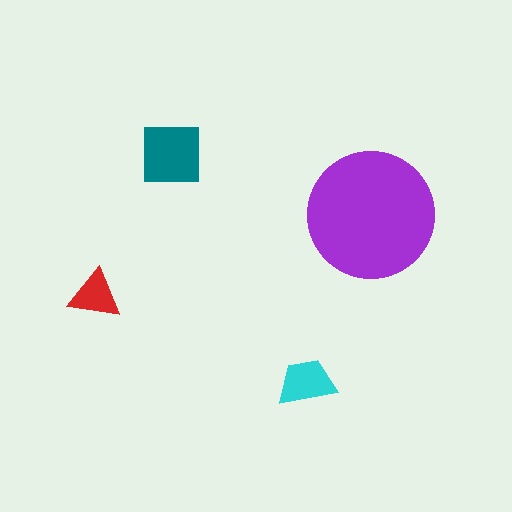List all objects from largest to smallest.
The purple circle, the teal square, the cyan trapezoid, the red triangle.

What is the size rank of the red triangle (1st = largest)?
4th.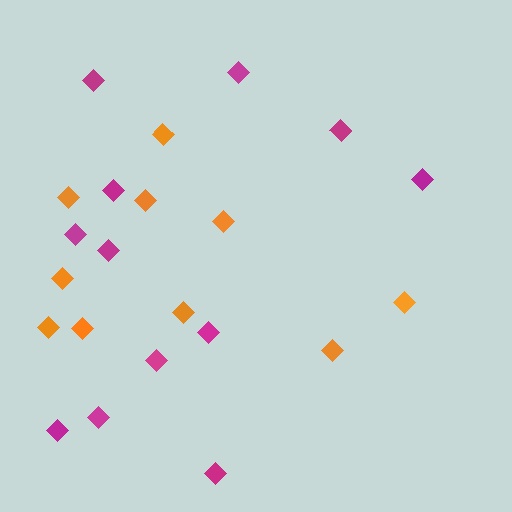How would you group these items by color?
There are 2 groups: one group of orange diamonds (10) and one group of magenta diamonds (12).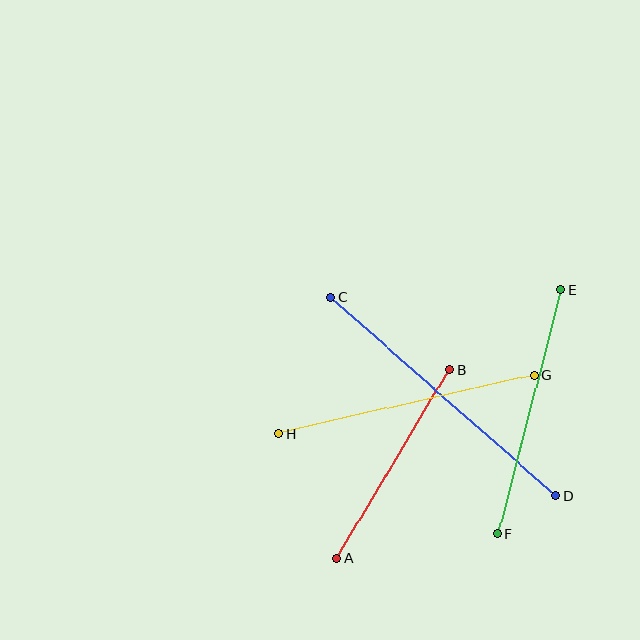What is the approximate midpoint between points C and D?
The midpoint is at approximately (443, 396) pixels.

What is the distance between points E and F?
The distance is approximately 253 pixels.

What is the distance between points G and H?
The distance is approximately 262 pixels.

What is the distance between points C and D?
The distance is approximately 299 pixels.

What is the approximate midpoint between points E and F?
The midpoint is at approximately (529, 412) pixels.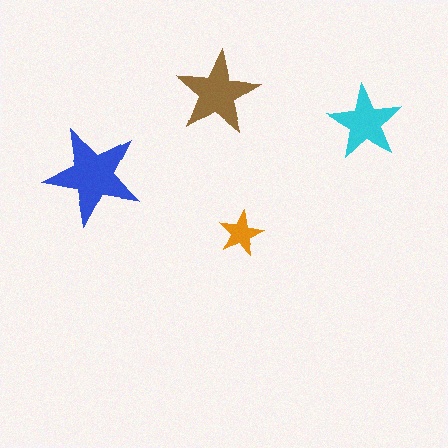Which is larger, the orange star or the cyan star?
The cyan one.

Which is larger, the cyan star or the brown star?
The brown one.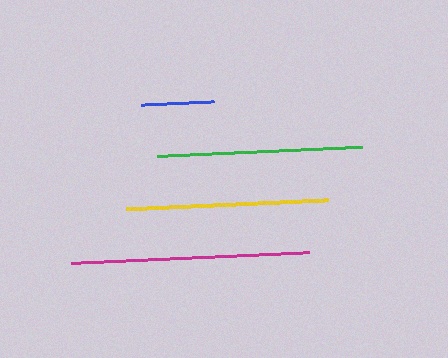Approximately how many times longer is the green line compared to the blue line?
The green line is approximately 2.8 times the length of the blue line.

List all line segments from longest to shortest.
From longest to shortest: magenta, green, yellow, blue.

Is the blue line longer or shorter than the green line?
The green line is longer than the blue line.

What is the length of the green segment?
The green segment is approximately 205 pixels long.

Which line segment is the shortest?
The blue line is the shortest at approximately 73 pixels.